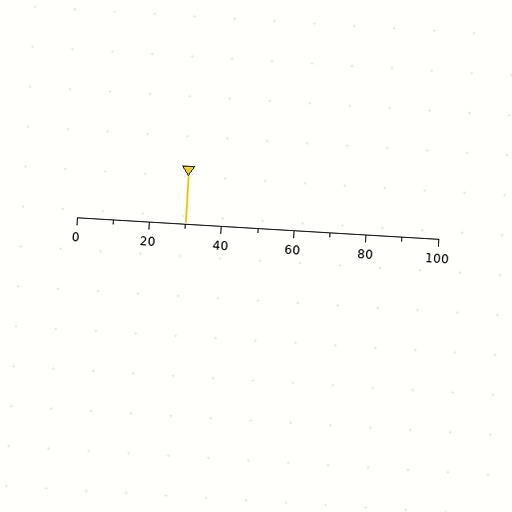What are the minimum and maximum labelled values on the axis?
The axis runs from 0 to 100.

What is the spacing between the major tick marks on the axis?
The major ticks are spaced 20 apart.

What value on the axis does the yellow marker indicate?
The marker indicates approximately 30.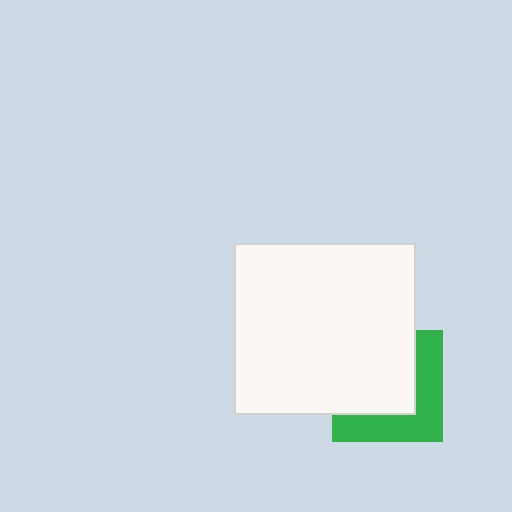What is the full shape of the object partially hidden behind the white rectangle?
The partially hidden object is a green square.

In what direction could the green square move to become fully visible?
The green square could move toward the lower-right. That would shift it out from behind the white rectangle entirely.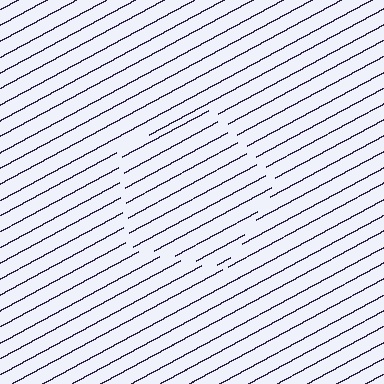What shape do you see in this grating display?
An illusory pentagon. The interior of the shape contains the same grating, shifted by half a period — the contour is defined by the phase discontinuity where line-ends from the inner and outer gratings abut.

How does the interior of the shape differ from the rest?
The interior of the shape contains the same grating, shifted by half a period — the contour is defined by the phase discontinuity where line-ends from the inner and outer gratings abut.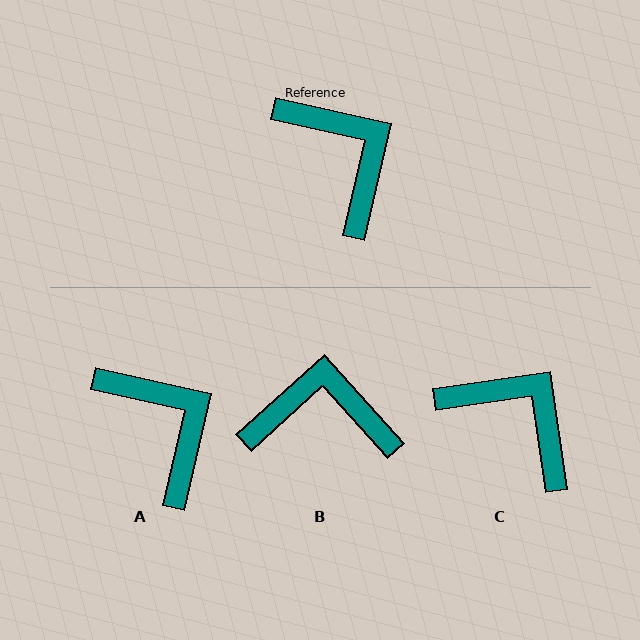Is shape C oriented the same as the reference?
No, it is off by about 21 degrees.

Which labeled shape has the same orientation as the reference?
A.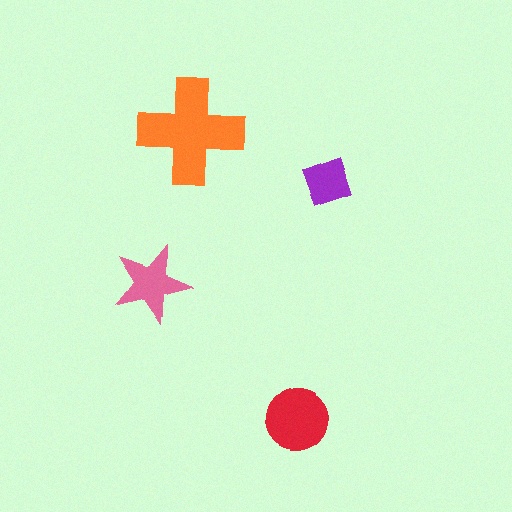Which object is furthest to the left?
The pink star is leftmost.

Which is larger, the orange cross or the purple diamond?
The orange cross.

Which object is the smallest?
The purple diamond.